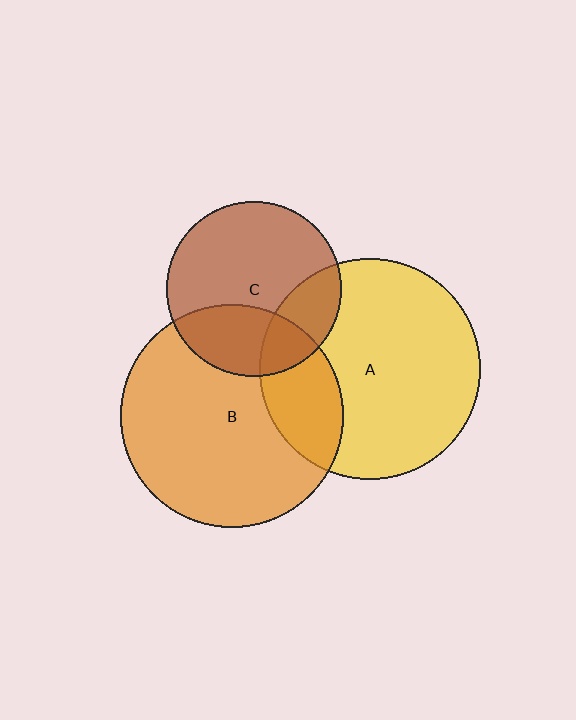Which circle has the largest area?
Circle B (orange).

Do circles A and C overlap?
Yes.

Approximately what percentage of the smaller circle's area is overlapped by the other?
Approximately 25%.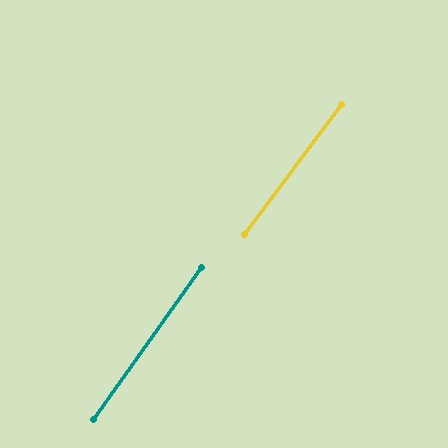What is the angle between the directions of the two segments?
Approximately 1 degree.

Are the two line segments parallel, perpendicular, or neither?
Parallel — their directions differ by only 1.1°.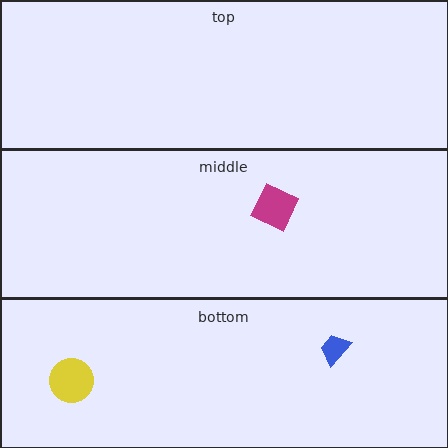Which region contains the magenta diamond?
The middle region.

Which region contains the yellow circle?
The bottom region.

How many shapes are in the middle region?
1.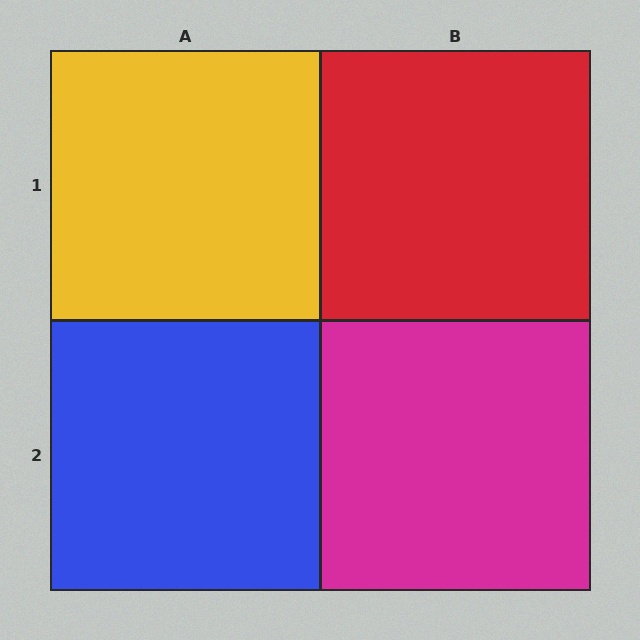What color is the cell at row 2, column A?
Blue.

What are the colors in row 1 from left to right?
Yellow, red.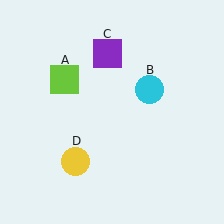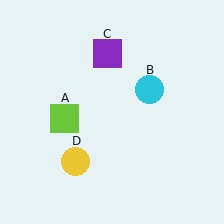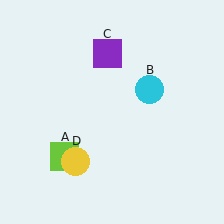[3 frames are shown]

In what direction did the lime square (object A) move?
The lime square (object A) moved down.